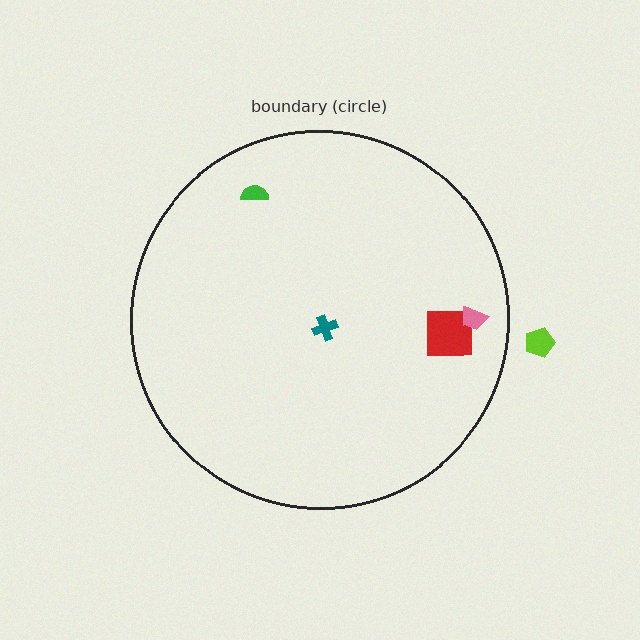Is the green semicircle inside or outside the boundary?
Inside.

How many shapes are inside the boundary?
4 inside, 1 outside.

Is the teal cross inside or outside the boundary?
Inside.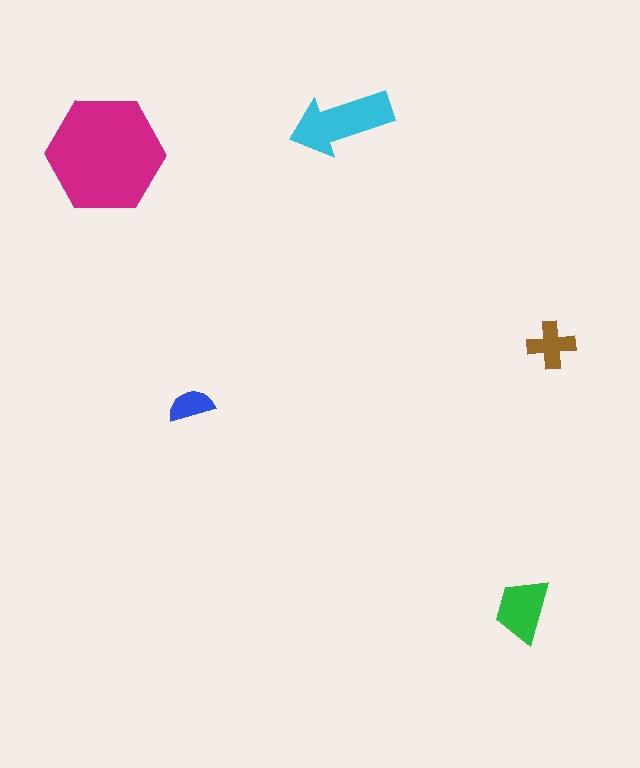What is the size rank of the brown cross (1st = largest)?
4th.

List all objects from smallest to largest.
The blue semicircle, the brown cross, the green trapezoid, the cyan arrow, the magenta hexagon.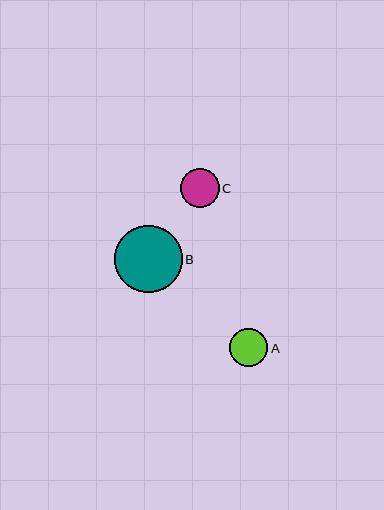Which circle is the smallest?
Circle A is the smallest with a size of approximately 38 pixels.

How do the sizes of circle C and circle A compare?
Circle C and circle A are approximately the same size.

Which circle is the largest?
Circle B is the largest with a size of approximately 68 pixels.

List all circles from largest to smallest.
From largest to smallest: B, C, A.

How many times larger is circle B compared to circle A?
Circle B is approximately 1.8 times the size of circle A.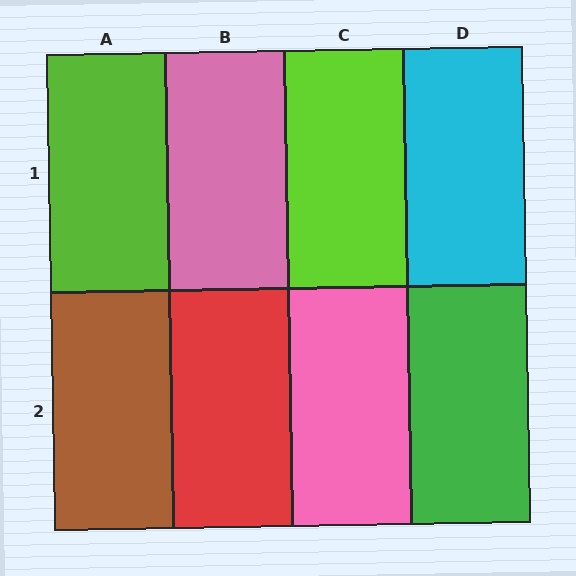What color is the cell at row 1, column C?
Lime.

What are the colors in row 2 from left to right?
Brown, red, pink, green.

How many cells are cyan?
1 cell is cyan.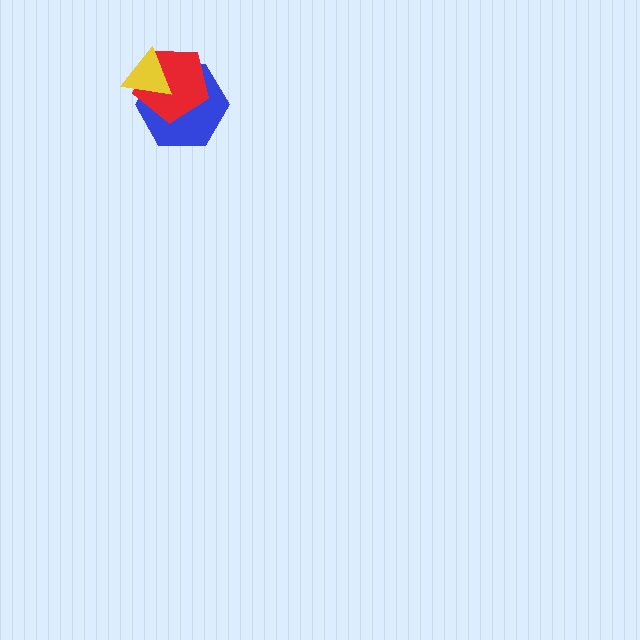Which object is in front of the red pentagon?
The yellow triangle is in front of the red pentagon.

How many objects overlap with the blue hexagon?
2 objects overlap with the blue hexagon.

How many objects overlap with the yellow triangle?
2 objects overlap with the yellow triangle.